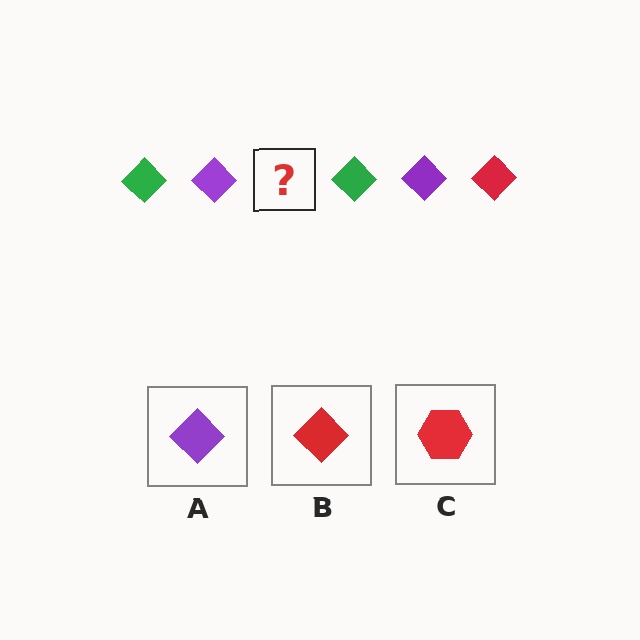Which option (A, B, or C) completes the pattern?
B.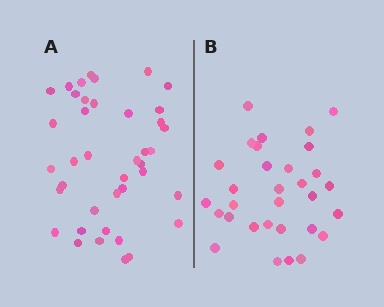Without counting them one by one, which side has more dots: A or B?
Region A (the left region) has more dots.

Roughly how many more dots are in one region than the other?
Region A has roughly 8 or so more dots than region B.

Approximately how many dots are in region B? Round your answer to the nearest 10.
About 30 dots. (The exact count is 31, which rounds to 30.)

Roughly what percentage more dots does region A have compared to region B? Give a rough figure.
About 30% more.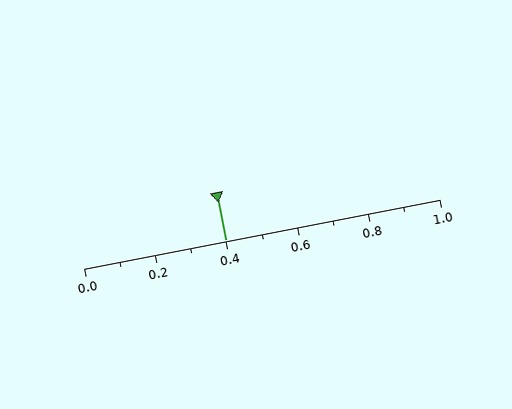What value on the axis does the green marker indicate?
The marker indicates approximately 0.4.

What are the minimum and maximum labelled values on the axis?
The axis runs from 0.0 to 1.0.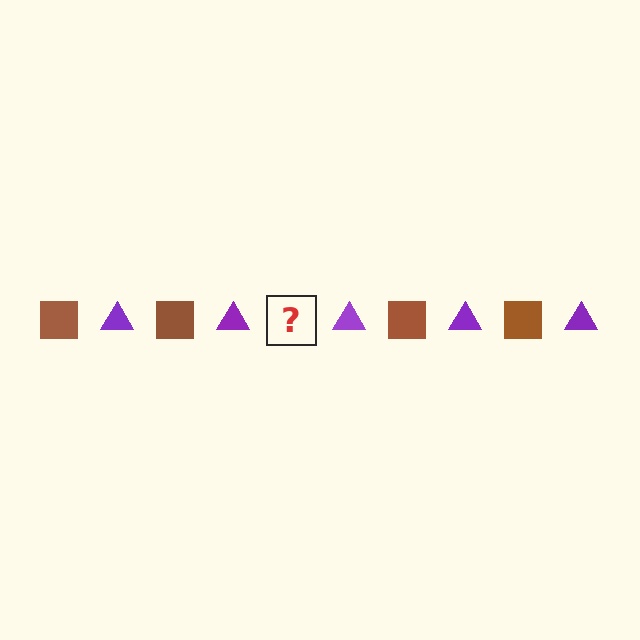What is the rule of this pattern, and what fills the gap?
The rule is that the pattern alternates between brown square and purple triangle. The gap should be filled with a brown square.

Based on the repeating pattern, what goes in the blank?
The blank should be a brown square.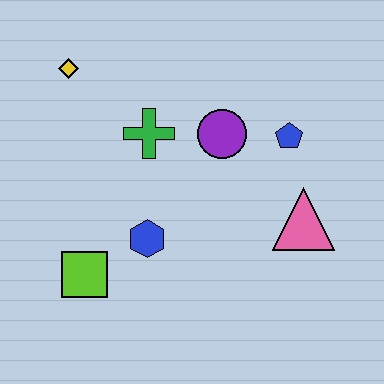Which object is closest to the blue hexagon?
The lime square is closest to the blue hexagon.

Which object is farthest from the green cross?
The pink triangle is farthest from the green cross.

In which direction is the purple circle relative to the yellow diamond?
The purple circle is to the right of the yellow diamond.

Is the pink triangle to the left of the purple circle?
No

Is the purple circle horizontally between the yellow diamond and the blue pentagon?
Yes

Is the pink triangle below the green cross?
Yes